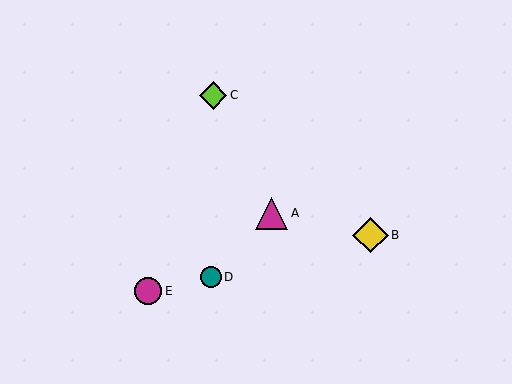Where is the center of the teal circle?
The center of the teal circle is at (211, 277).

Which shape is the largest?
The yellow diamond (labeled B) is the largest.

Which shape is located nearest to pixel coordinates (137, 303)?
The magenta circle (labeled E) at (148, 291) is nearest to that location.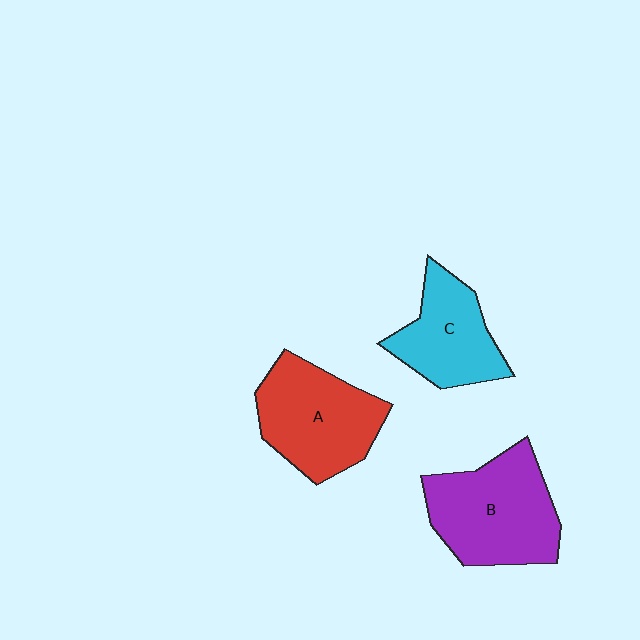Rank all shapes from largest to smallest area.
From largest to smallest: B (purple), A (red), C (cyan).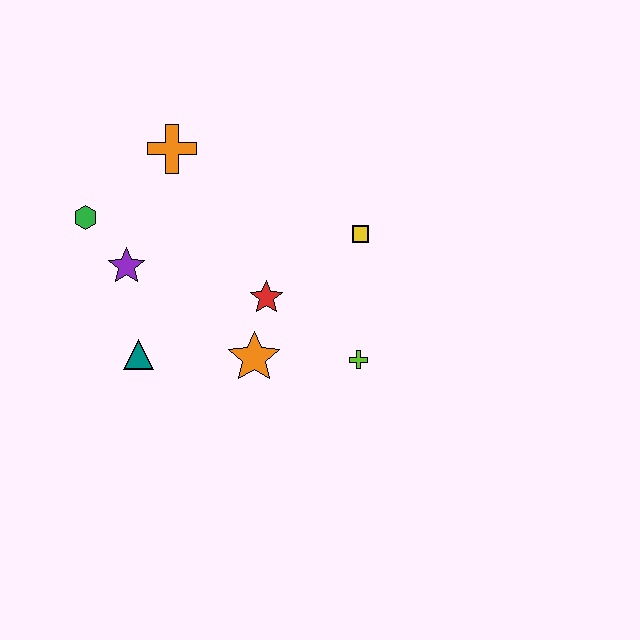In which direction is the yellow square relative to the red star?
The yellow square is to the right of the red star.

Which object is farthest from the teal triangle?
The yellow square is farthest from the teal triangle.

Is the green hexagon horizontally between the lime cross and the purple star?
No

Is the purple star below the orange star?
No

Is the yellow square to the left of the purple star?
No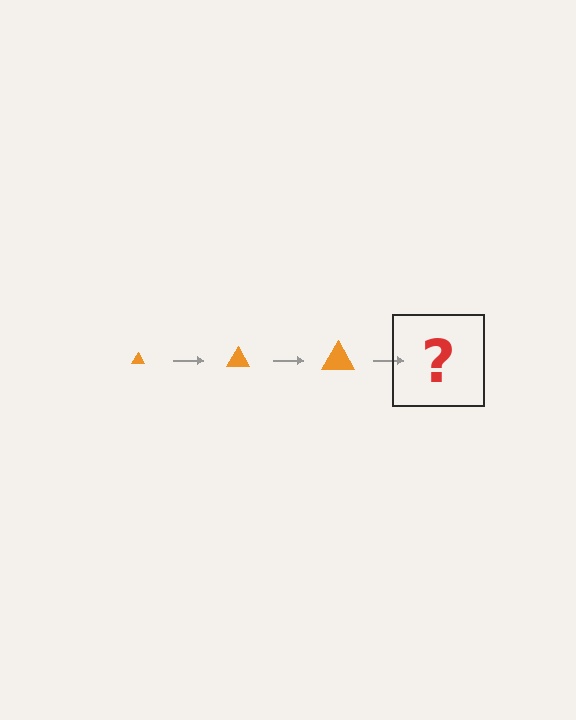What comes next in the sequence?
The next element should be an orange triangle, larger than the previous one.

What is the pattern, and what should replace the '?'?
The pattern is that the triangle gets progressively larger each step. The '?' should be an orange triangle, larger than the previous one.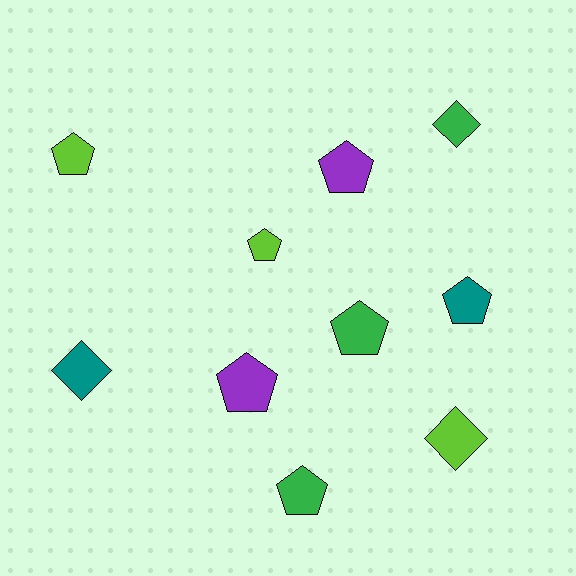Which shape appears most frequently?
Pentagon, with 7 objects.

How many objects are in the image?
There are 10 objects.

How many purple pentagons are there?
There are 2 purple pentagons.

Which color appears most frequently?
Green, with 3 objects.